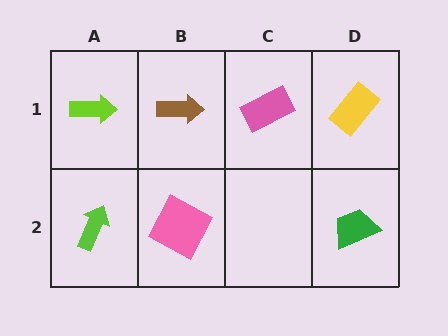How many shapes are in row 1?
4 shapes.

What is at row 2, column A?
A lime arrow.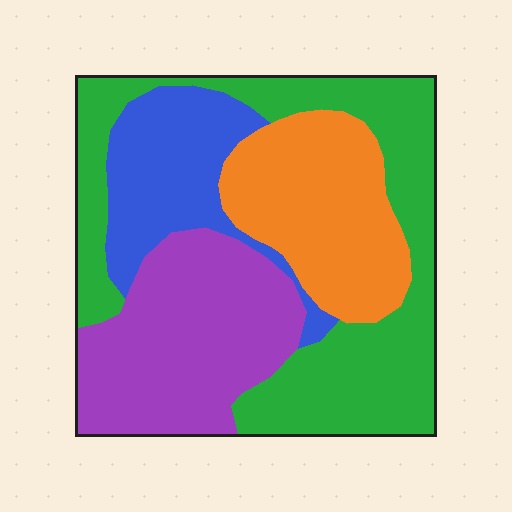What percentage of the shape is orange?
Orange covers roughly 20% of the shape.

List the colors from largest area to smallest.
From largest to smallest: green, purple, orange, blue.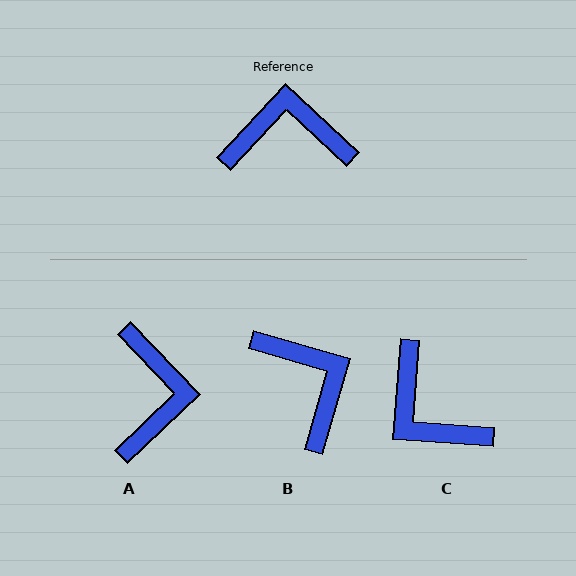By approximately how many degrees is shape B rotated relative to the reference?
Approximately 63 degrees clockwise.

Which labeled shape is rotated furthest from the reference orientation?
C, about 129 degrees away.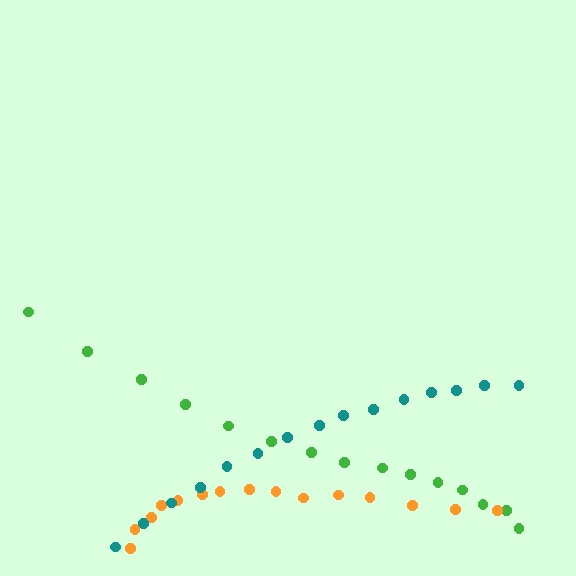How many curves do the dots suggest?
There are 3 distinct paths.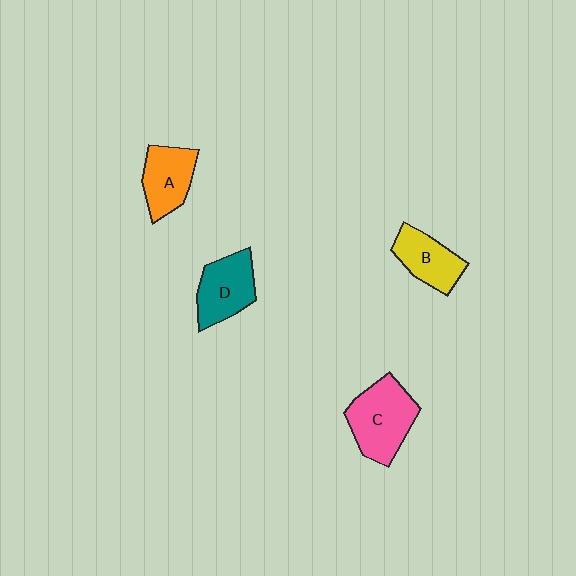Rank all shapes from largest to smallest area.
From largest to smallest: C (pink), D (teal), A (orange), B (yellow).